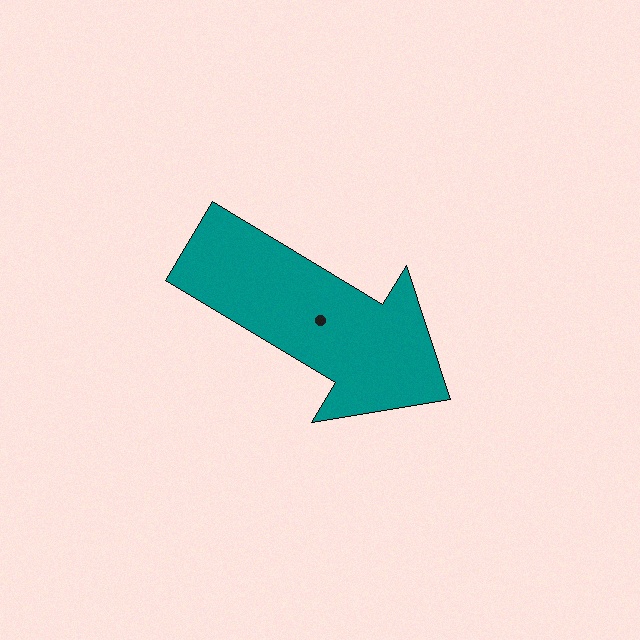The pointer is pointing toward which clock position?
Roughly 4 o'clock.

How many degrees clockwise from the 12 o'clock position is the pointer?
Approximately 121 degrees.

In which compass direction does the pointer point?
Southeast.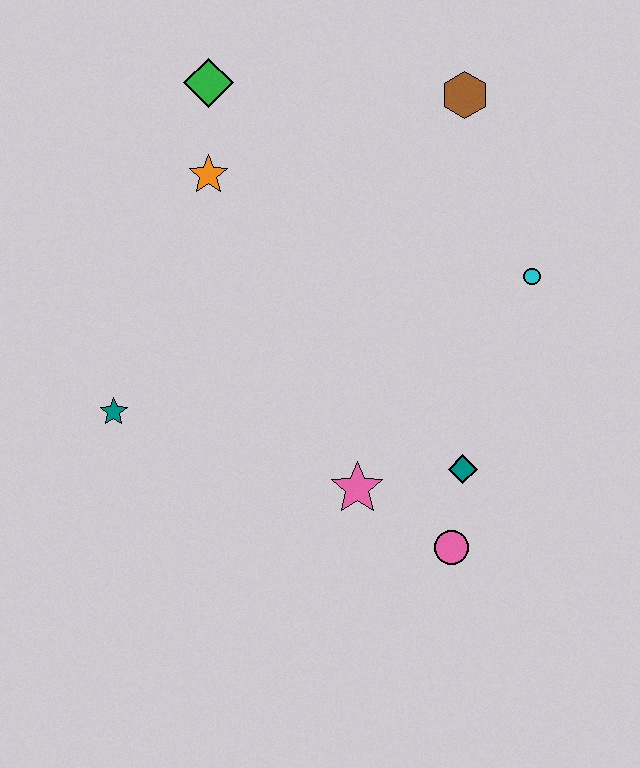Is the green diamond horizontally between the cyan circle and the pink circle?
No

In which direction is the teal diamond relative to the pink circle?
The teal diamond is above the pink circle.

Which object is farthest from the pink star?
The green diamond is farthest from the pink star.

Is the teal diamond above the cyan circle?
No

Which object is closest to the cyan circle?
The brown hexagon is closest to the cyan circle.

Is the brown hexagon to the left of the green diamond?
No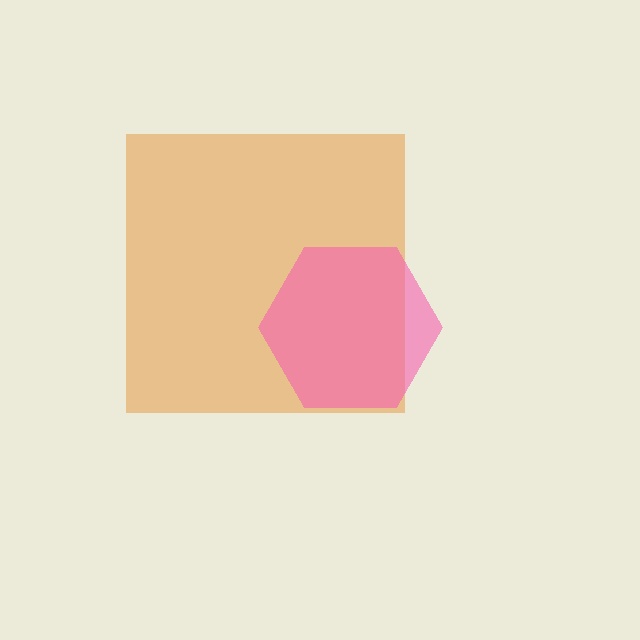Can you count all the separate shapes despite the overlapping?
Yes, there are 2 separate shapes.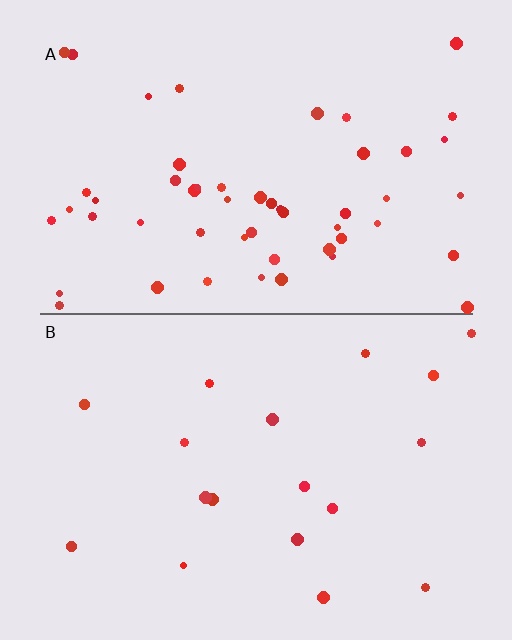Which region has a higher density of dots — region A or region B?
A (the top).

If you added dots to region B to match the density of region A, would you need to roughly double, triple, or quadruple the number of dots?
Approximately triple.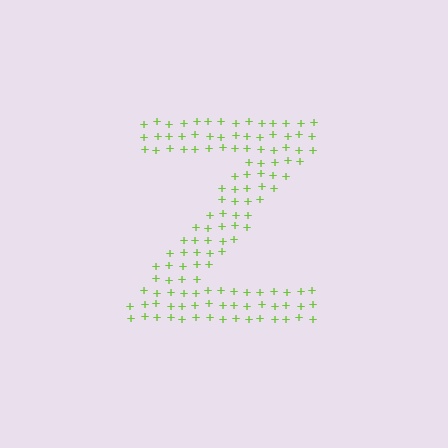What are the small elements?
The small elements are plus signs.